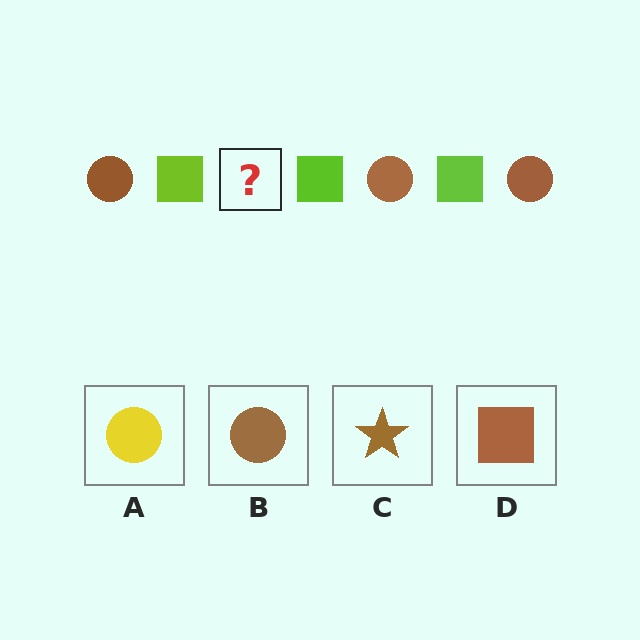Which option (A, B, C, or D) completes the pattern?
B.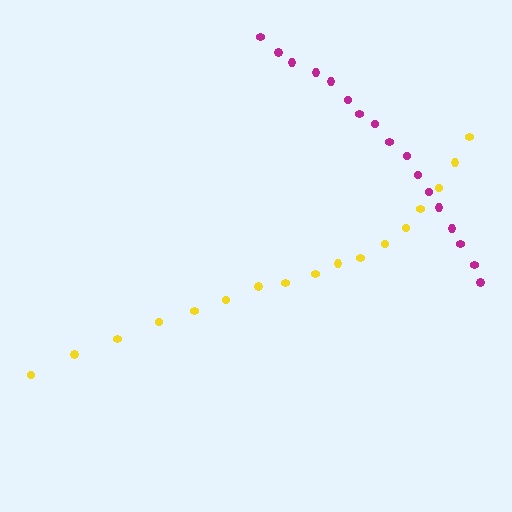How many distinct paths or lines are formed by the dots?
There are 2 distinct paths.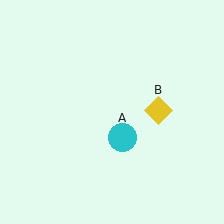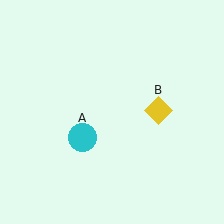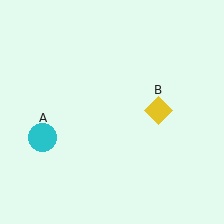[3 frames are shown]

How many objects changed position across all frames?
1 object changed position: cyan circle (object A).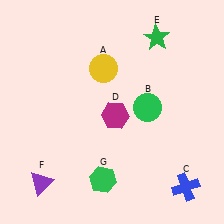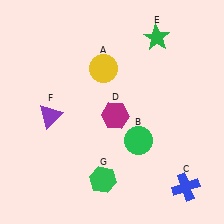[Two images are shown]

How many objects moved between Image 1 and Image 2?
2 objects moved between the two images.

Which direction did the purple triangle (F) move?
The purple triangle (F) moved up.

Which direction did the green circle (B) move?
The green circle (B) moved down.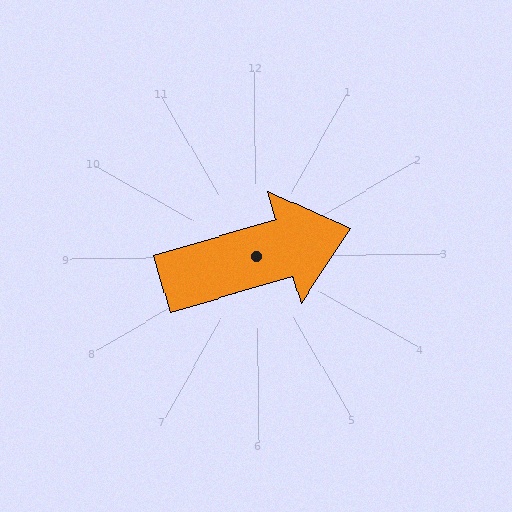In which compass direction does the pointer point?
East.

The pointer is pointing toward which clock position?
Roughly 2 o'clock.